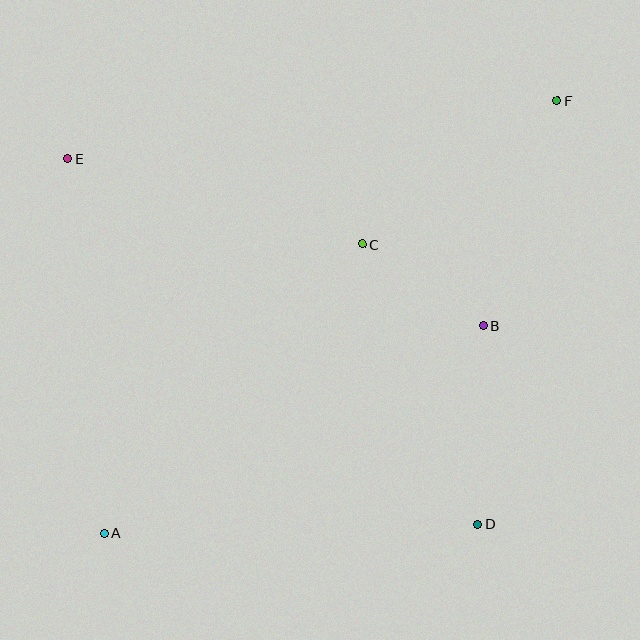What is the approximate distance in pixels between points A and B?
The distance between A and B is approximately 433 pixels.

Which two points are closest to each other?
Points B and C are closest to each other.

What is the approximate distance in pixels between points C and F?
The distance between C and F is approximately 243 pixels.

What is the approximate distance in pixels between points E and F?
The distance between E and F is approximately 493 pixels.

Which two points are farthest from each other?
Points A and F are farthest from each other.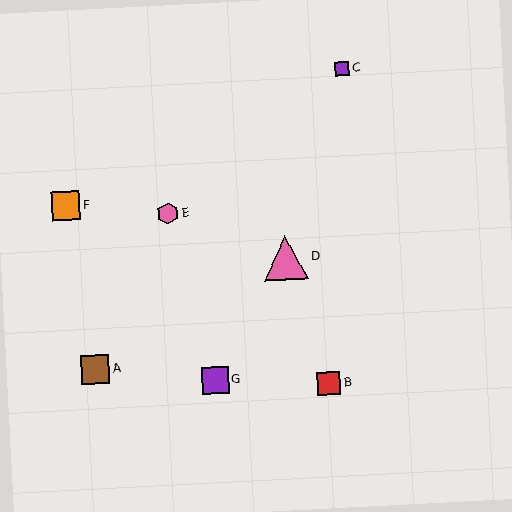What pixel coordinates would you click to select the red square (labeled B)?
Click at (329, 384) to select the red square B.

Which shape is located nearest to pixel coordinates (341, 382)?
The red square (labeled B) at (329, 384) is nearest to that location.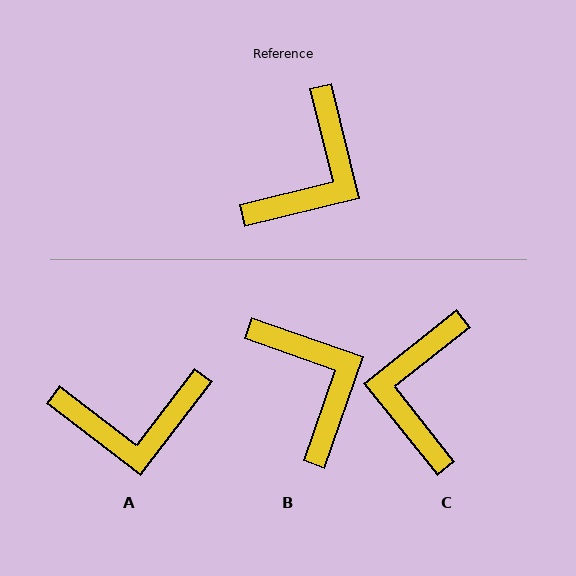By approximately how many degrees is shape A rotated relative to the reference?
Approximately 51 degrees clockwise.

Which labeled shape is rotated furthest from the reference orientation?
C, about 155 degrees away.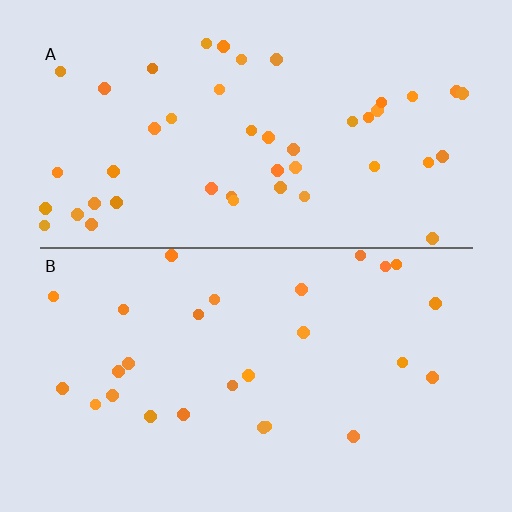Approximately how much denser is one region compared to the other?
Approximately 1.7× — region A over region B.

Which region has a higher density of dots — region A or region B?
A (the top).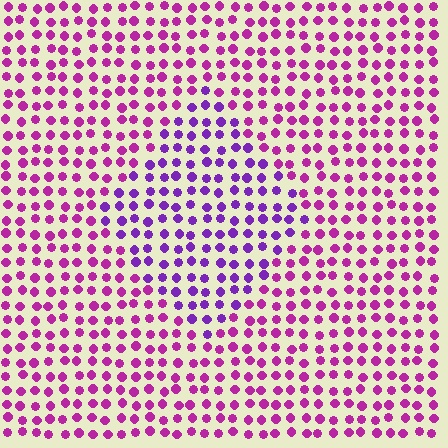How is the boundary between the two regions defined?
The boundary is defined purely by a slight shift in hue (about 34 degrees). Spacing, size, and orientation are identical on both sides.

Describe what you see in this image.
The image is filled with small magenta elements in a uniform arrangement. A diamond-shaped region is visible where the elements are tinted to a slightly different hue, forming a subtle color boundary.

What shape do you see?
I see a diamond.